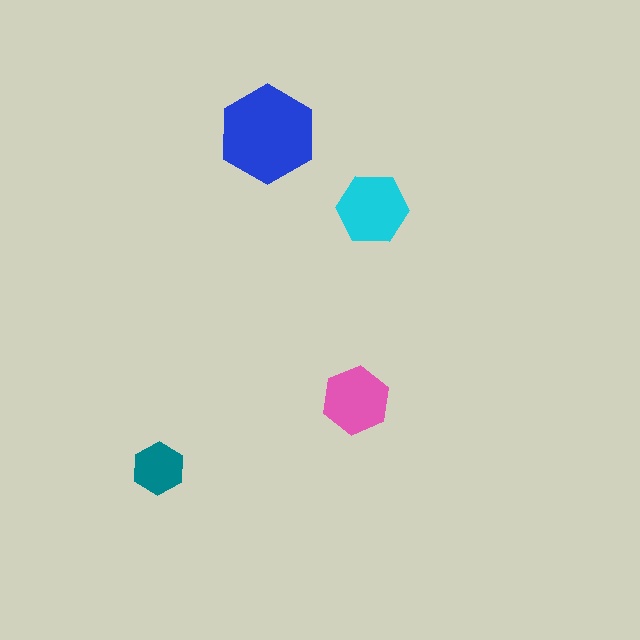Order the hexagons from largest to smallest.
the blue one, the cyan one, the pink one, the teal one.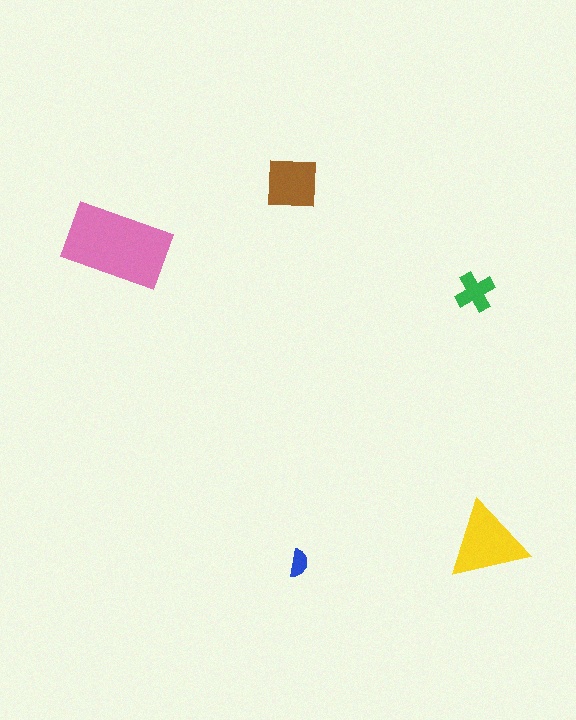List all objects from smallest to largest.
The blue semicircle, the green cross, the brown square, the yellow triangle, the pink rectangle.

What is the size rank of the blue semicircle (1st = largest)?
5th.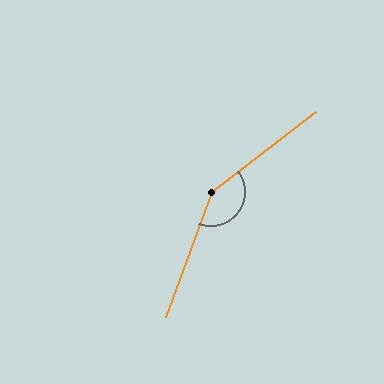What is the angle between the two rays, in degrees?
Approximately 148 degrees.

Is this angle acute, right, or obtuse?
It is obtuse.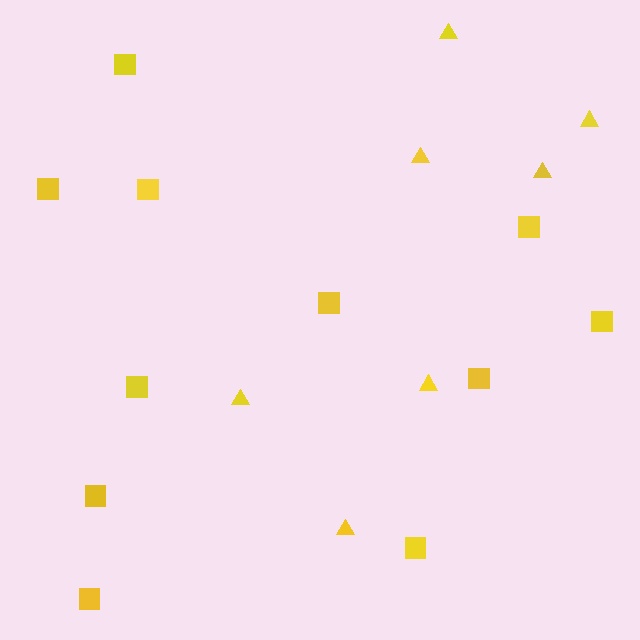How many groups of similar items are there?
There are 2 groups: one group of squares (11) and one group of triangles (7).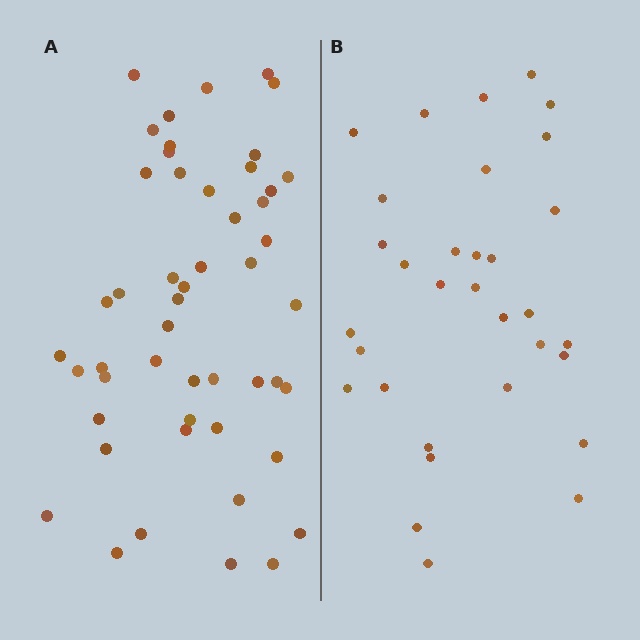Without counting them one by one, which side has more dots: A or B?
Region A (the left region) has more dots.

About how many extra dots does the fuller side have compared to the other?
Region A has approximately 20 more dots than region B.